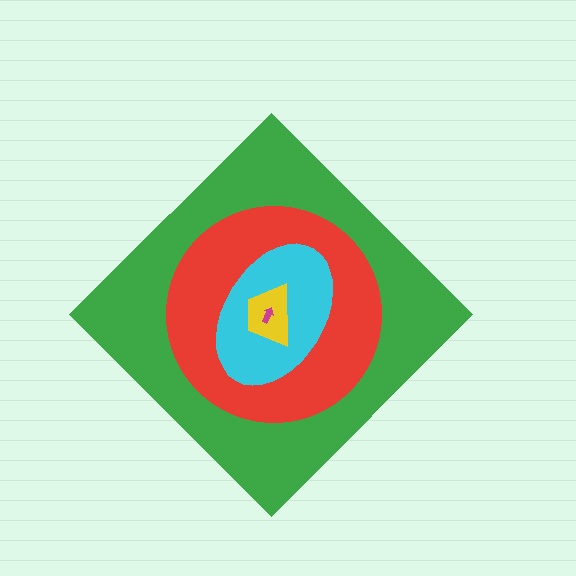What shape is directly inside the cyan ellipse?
The yellow trapezoid.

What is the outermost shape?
The green diamond.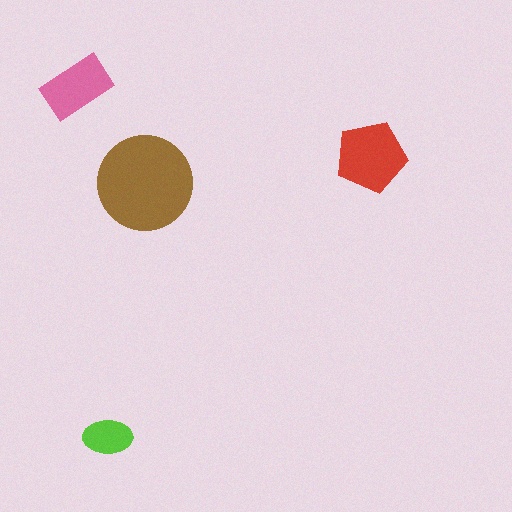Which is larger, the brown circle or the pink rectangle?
The brown circle.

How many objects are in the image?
There are 4 objects in the image.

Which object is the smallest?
The lime ellipse.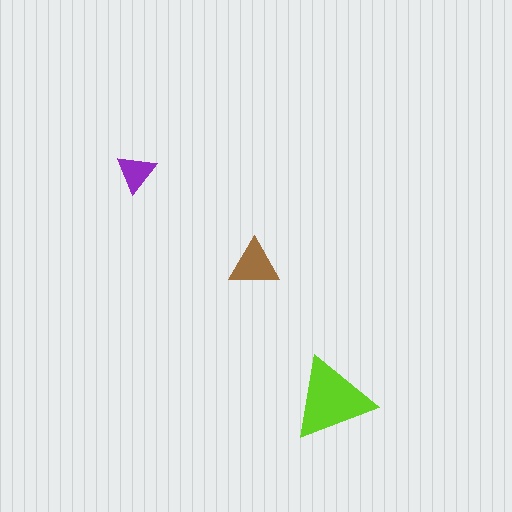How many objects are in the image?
There are 3 objects in the image.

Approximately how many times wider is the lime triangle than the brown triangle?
About 1.5 times wider.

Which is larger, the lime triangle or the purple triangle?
The lime one.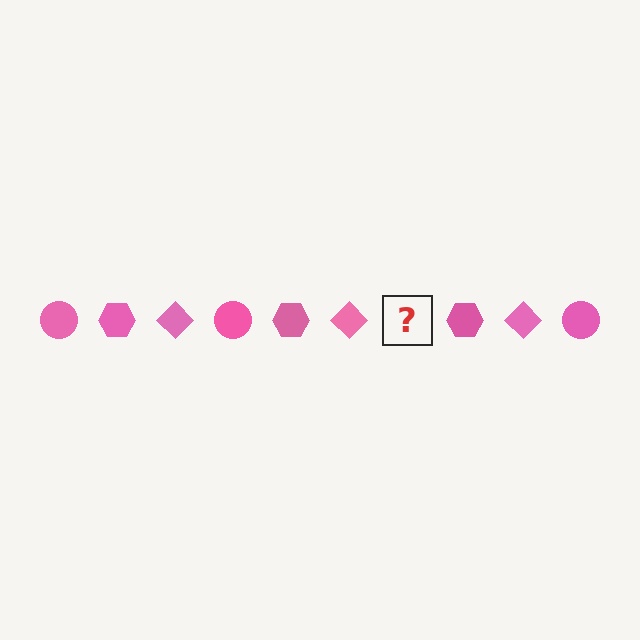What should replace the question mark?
The question mark should be replaced with a pink circle.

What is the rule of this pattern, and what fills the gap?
The rule is that the pattern cycles through circle, hexagon, diamond shapes in pink. The gap should be filled with a pink circle.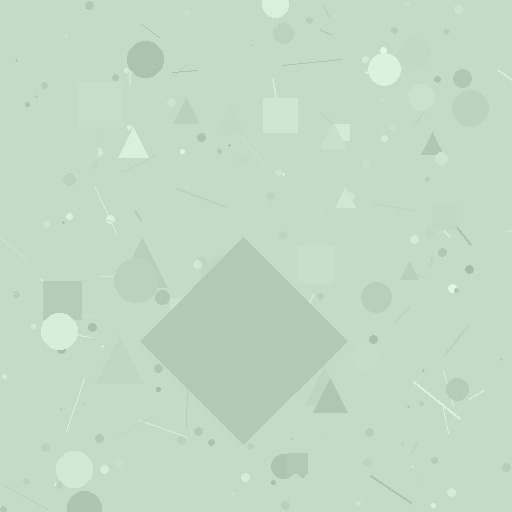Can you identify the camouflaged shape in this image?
The camouflaged shape is a diamond.